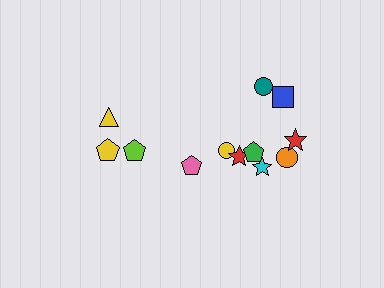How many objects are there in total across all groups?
There are 12 objects.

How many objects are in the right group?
There are 8 objects.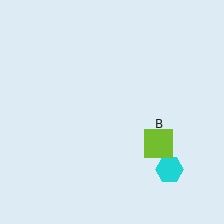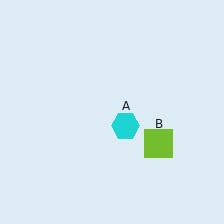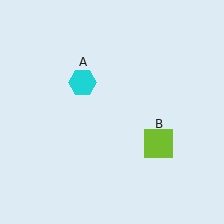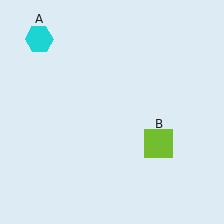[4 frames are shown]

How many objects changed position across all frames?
1 object changed position: cyan hexagon (object A).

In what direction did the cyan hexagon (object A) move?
The cyan hexagon (object A) moved up and to the left.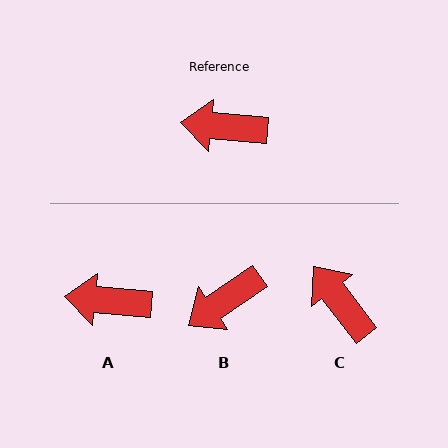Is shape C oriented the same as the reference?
No, it is off by about 47 degrees.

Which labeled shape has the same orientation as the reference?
A.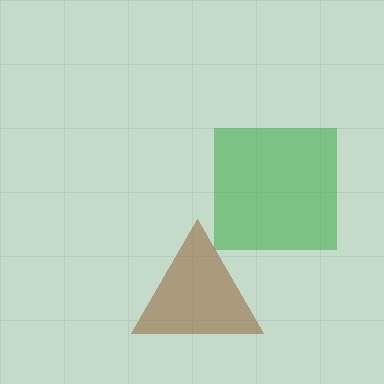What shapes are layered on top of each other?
The layered shapes are: a green square, a brown triangle.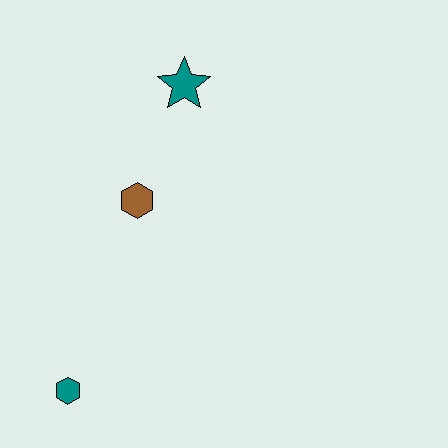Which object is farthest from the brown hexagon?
The teal hexagon is farthest from the brown hexagon.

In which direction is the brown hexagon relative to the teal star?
The brown hexagon is below the teal star.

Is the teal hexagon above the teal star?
No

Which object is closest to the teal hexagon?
The brown hexagon is closest to the teal hexagon.